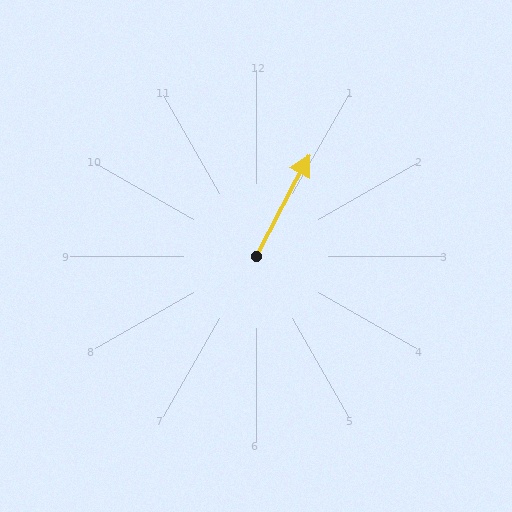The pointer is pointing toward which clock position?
Roughly 1 o'clock.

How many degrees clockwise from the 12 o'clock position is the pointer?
Approximately 28 degrees.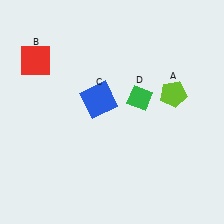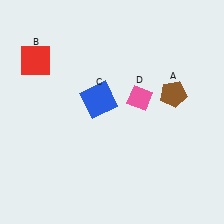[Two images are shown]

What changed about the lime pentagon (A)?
In Image 1, A is lime. In Image 2, it changed to brown.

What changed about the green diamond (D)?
In Image 1, D is green. In Image 2, it changed to pink.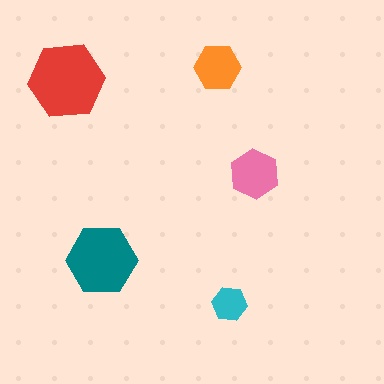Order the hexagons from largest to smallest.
the red one, the teal one, the pink one, the orange one, the cyan one.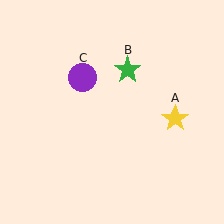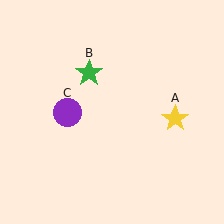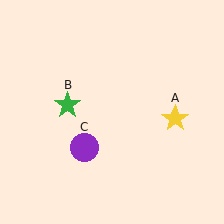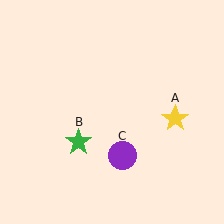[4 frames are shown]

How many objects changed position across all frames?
2 objects changed position: green star (object B), purple circle (object C).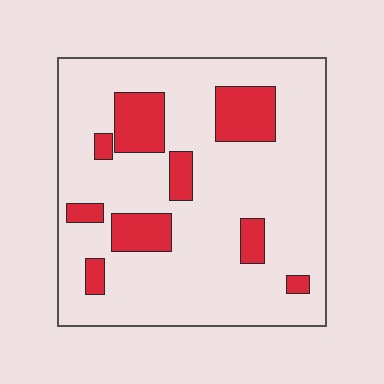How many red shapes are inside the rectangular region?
9.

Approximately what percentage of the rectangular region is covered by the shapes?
Approximately 20%.